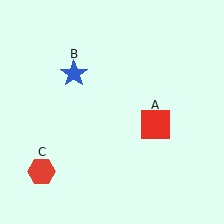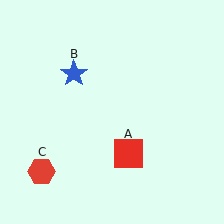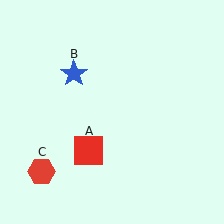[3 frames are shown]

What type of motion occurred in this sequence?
The red square (object A) rotated clockwise around the center of the scene.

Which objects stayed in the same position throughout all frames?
Blue star (object B) and red hexagon (object C) remained stationary.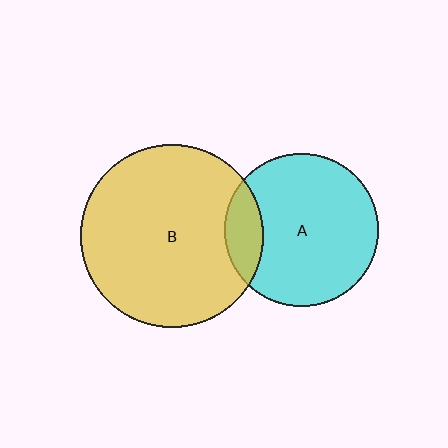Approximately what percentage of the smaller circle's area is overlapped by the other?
Approximately 15%.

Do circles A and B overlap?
Yes.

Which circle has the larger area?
Circle B (yellow).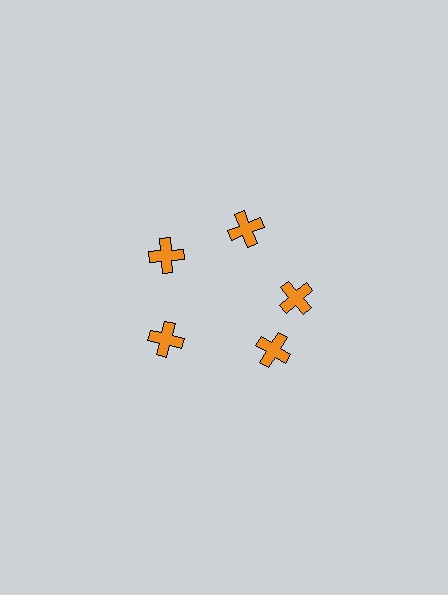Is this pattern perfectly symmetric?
No. The 5 orange crosses are arranged in a ring, but one element near the 5 o'clock position is rotated out of alignment along the ring, breaking the 5-fold rotational symmetry.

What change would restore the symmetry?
The symmetry would be restored by rotating it back into even spacing with its neighbors so that all 5 crosses sit at equal angles and equal distance from the center.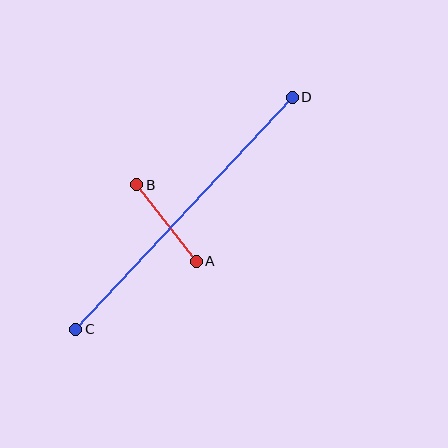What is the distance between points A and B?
The distance is approximately 97 pixels.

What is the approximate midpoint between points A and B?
The midpoint is at approximately (167, 223) pixels.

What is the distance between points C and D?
The distance is approximately 317 pixels.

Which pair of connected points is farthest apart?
Points C and D are farthest apart.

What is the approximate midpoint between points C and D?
The midpoint is at approximately (184, 213) pixels.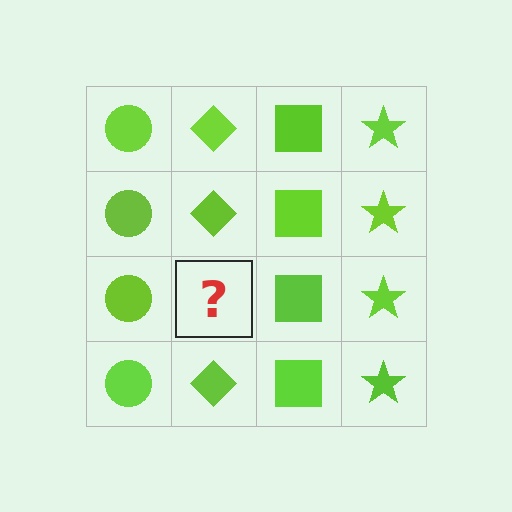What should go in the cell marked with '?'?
The missing cell should contain a lime diamond.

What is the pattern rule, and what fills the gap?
The rule is that each column has a consistent shape. The gap should be filled with a lime diamond.